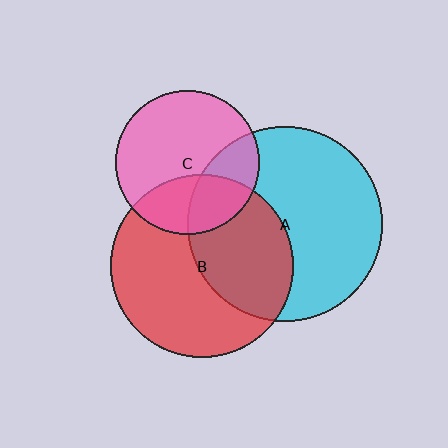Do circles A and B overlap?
Yes.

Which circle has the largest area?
Circle A (cyan).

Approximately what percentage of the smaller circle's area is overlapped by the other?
Approximately 40%.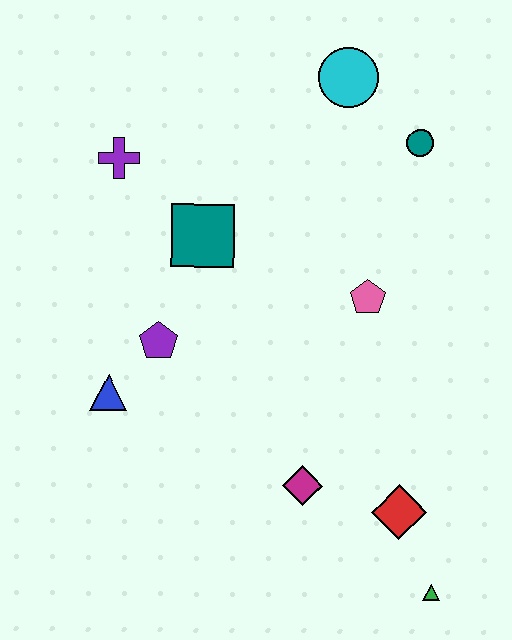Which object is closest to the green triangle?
The red diamond is closest to the green triangle.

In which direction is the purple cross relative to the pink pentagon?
The purple cross is to the left of the pink pentagon.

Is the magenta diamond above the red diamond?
Yes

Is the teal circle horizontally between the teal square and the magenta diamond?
No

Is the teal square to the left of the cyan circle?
Yes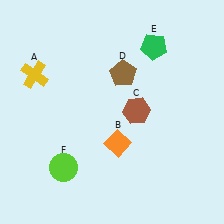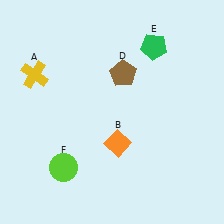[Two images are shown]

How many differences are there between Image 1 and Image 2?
There is 1 difference between the two images.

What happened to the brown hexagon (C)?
The brown hexagon (C) was removed in Image 2. It was in the top-right area of Image 1.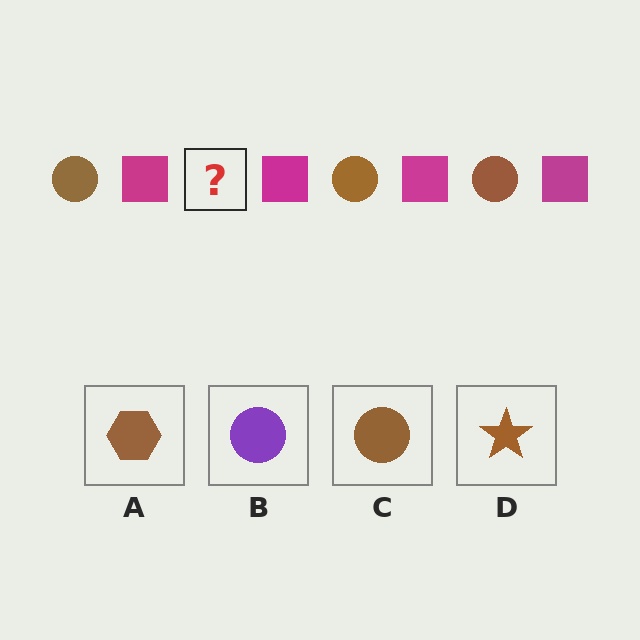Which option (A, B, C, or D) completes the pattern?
C.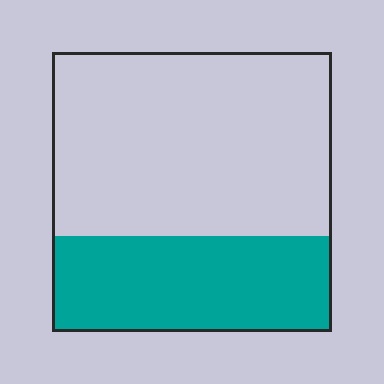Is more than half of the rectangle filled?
No.